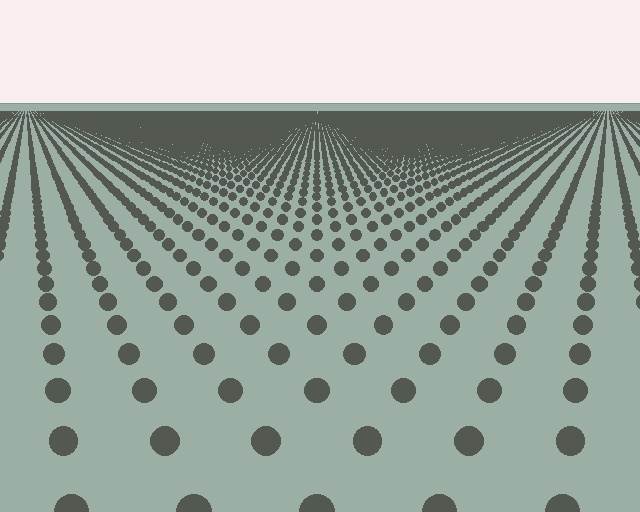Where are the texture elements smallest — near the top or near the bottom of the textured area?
Near the top.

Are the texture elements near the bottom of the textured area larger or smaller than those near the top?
Larger. Near the bottom, elements are closer to the viewer and appear at a bigger on-screen size.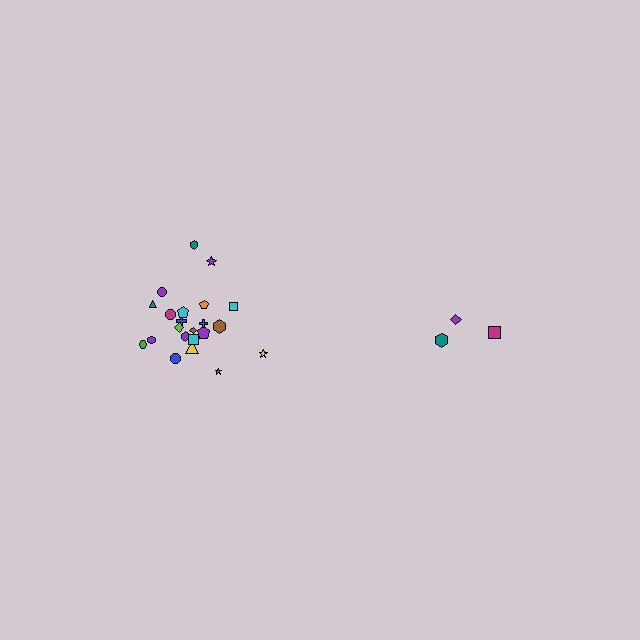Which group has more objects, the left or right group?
The left group.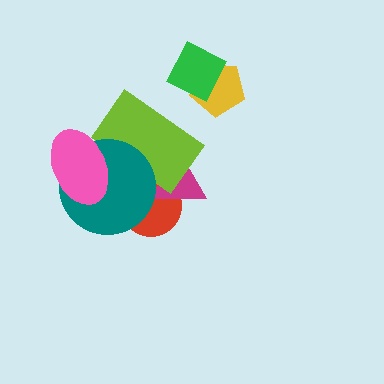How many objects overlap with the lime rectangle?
4 objects overlap with the lime rectangle.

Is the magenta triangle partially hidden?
Yes, it is partially covered by another shape.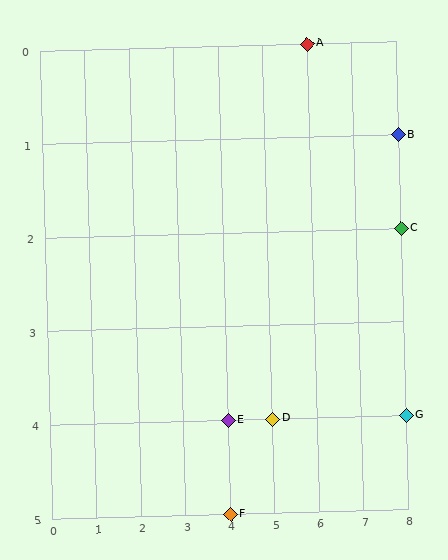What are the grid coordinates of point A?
Point A is at grid coordinates (6, 0).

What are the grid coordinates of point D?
Point D is at grid coordinates (5, 4).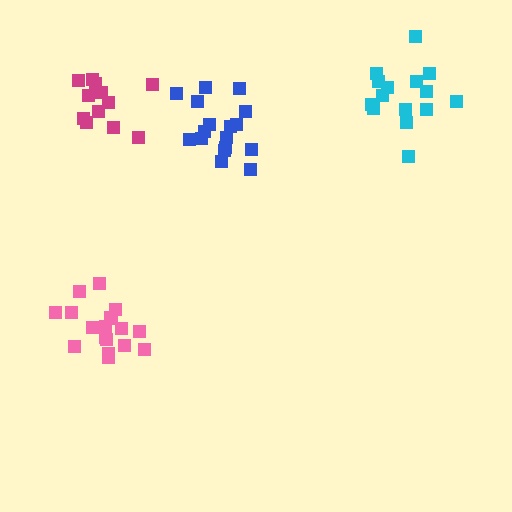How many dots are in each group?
Group 1: 18 dots, Group 2: 17 dots, Group 3: 15 dots, Group 4: 12 dots (62 total).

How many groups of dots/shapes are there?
There are 4 groups.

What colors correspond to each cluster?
The clusters are colored: pink, blue, cyan, magenta.